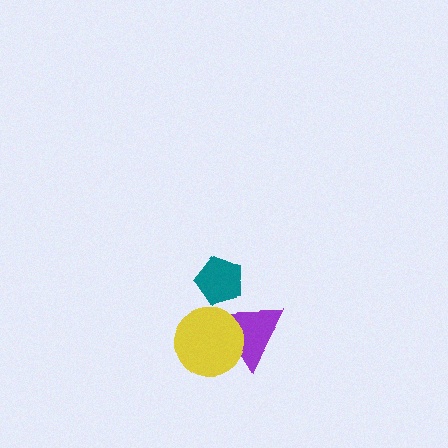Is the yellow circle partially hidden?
No, no other shape covers it.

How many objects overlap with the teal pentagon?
0 objects overlap with the teal pentagon.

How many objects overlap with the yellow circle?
1 object overlaps with the yellow circle.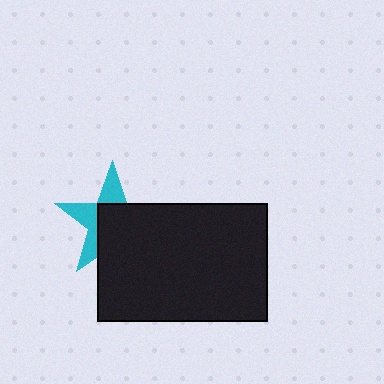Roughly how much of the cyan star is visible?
A small part of it is visible (roughly 42%).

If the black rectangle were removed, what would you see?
You would see the complete cyan star.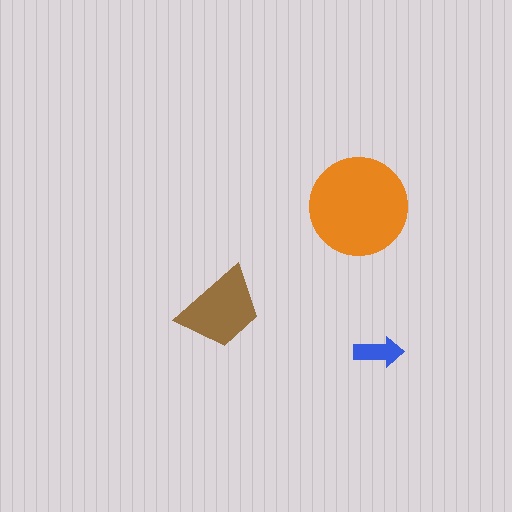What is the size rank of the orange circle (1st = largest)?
1st.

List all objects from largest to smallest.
The orange circle, the brown trapezoid, the blue arrow.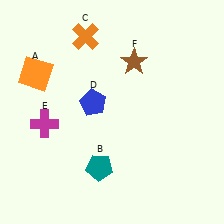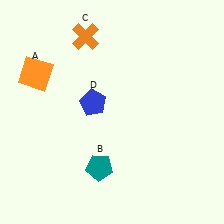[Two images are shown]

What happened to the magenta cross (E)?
The magenta cross (E) was removed in Image 2. It was in the bottom-left area of Image 1.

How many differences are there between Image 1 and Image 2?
There are 2 differences between the two images.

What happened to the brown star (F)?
The brown star (F) was removed in Image 2. It was in the top-right area of Image 1.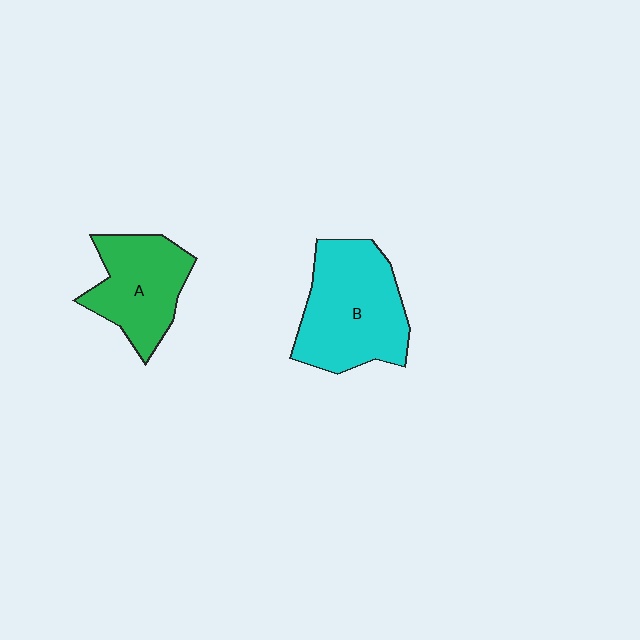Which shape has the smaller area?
Shape A (green).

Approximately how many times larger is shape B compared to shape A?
Approximately 1.3 times.